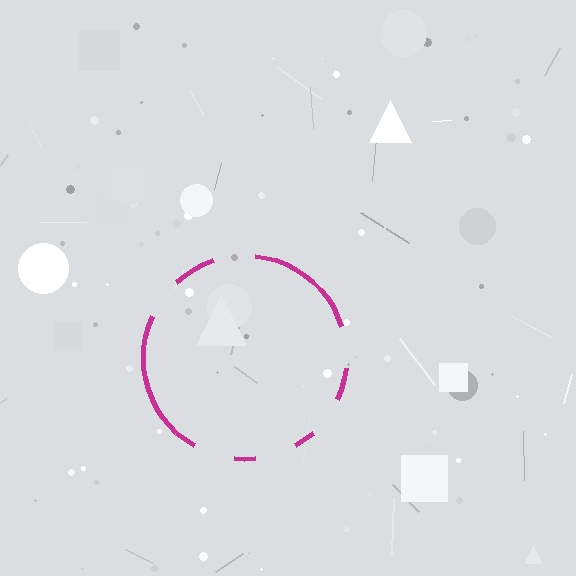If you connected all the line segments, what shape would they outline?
They would outline a circle.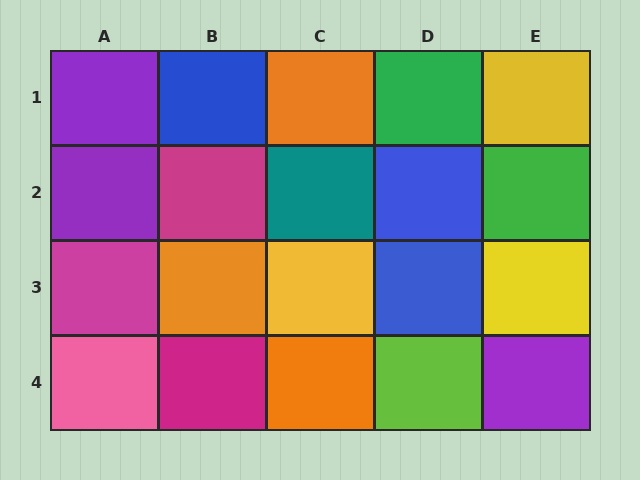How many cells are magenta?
3 cells are magenta.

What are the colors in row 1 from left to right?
Purple, blue, orange, green, yellow.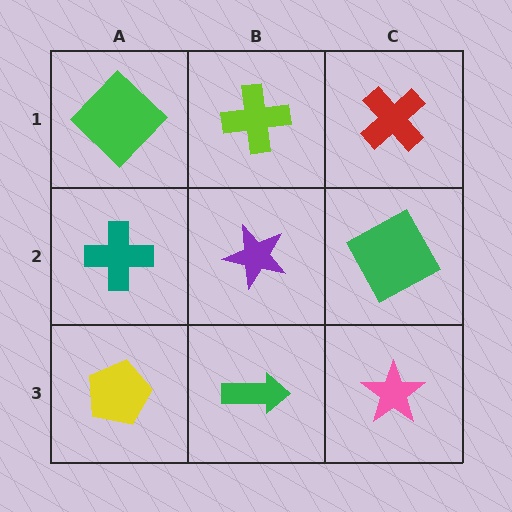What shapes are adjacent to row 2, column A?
A green diamond (row 1, column A), a yellow pentagon (row 3, column A), a purple star (row 2, column B).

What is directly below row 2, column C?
A pink star.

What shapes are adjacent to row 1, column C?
A green square (row 2, column C), a lime cross (row 1, column B).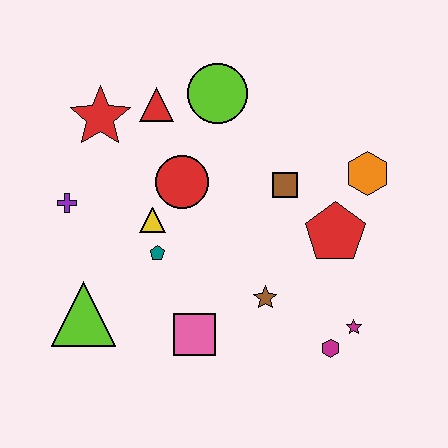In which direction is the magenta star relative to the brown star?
The magenta star is to the right of the brown star.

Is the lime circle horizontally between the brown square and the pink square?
Yes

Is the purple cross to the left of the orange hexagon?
Yes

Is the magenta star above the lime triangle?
No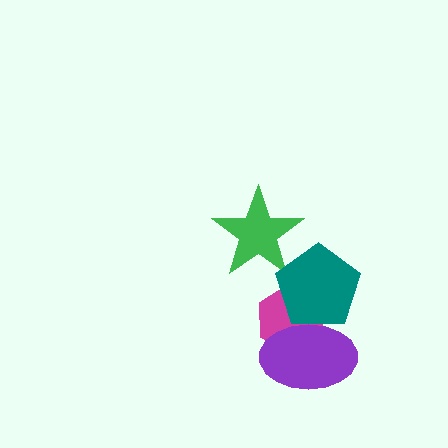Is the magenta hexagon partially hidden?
Yes, it is partially covered by another shape.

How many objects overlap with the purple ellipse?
2 objects overlap with the purple ellipse.